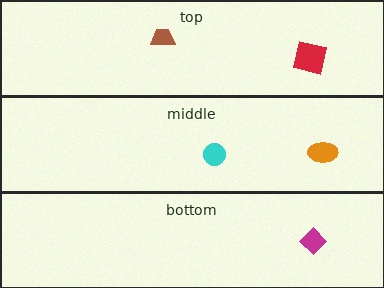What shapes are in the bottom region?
The magenta diamond.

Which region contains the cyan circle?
The middle region.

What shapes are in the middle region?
The cyan circle, the orange ellipse.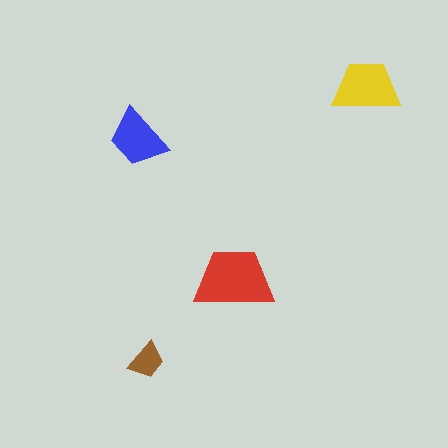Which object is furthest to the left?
The blue trapezoid is leftmost.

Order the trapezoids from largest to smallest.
the red one, the yellow one, the blue one, the brown one.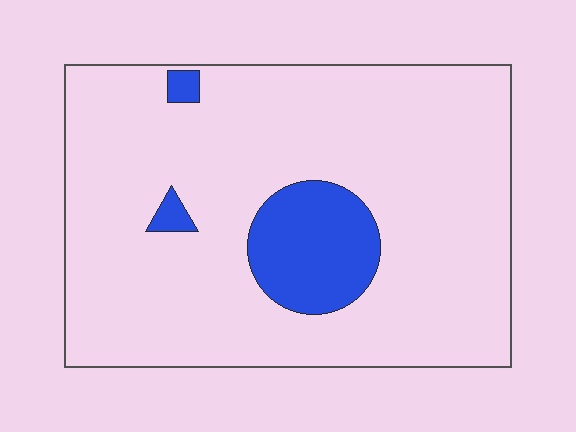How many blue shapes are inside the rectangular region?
3.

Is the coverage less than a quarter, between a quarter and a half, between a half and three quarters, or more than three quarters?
Less than a quarter.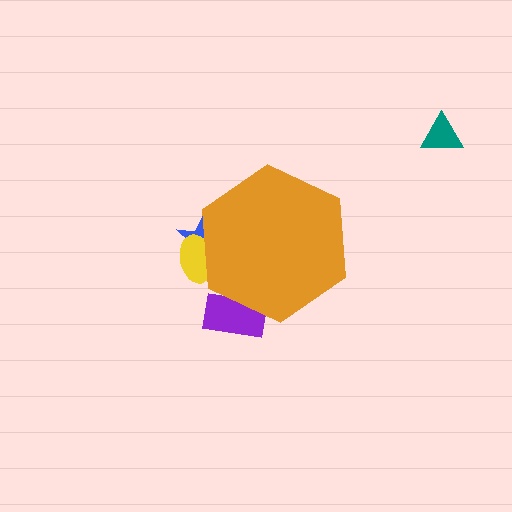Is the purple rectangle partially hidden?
Yes, the purple rectangle is partially hidden behind the orange hexagon.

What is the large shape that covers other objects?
An orange hexagon.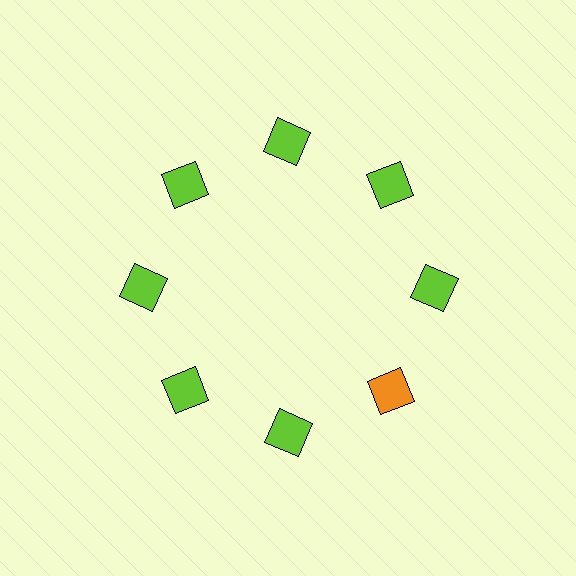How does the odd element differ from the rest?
It has a different color: orange instead of lime.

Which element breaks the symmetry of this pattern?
The orange square at roughly the 4 o'clock position breaks the symmetry. All other shapes are lime squares.